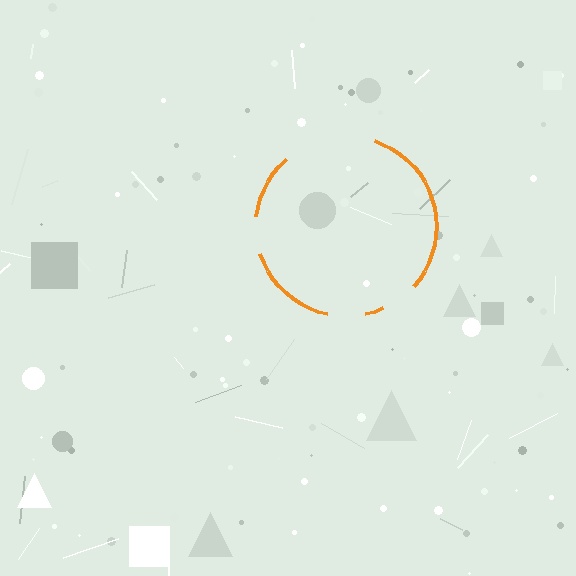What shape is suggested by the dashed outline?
The dashed outline suggests a circle.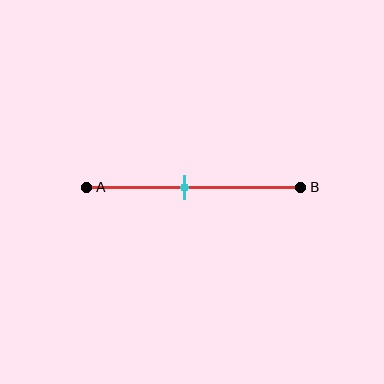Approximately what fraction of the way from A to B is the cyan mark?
The cyan mark is approximately 45% of the way from A to B.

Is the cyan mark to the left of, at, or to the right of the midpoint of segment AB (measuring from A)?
The cyan mark is to the left of the midpoint of segment AB.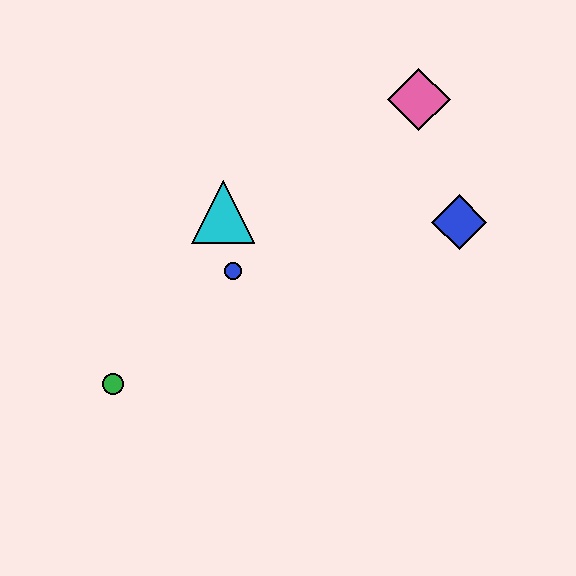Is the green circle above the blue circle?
No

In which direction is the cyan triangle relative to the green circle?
The cyan triangle is above the green circle.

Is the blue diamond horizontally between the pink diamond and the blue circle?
No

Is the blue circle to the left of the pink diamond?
Yes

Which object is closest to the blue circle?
The cyan triangle is closest to the blue circle.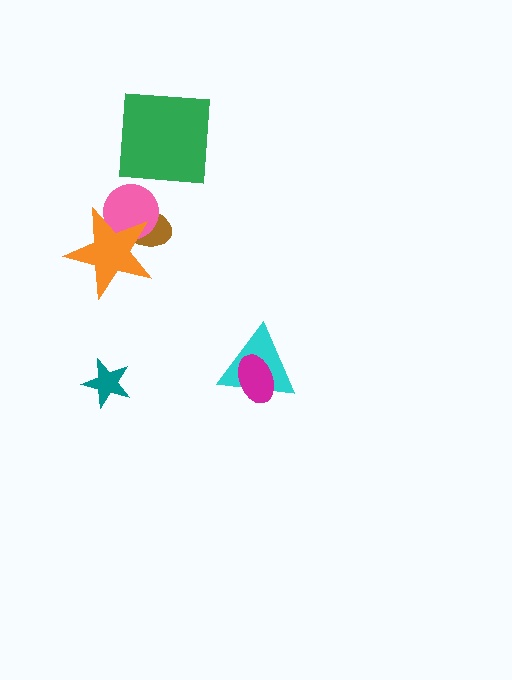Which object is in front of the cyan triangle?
The magenta ellipse is in front of the cyan triangle.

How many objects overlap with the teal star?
0 objects overlap with the teal star.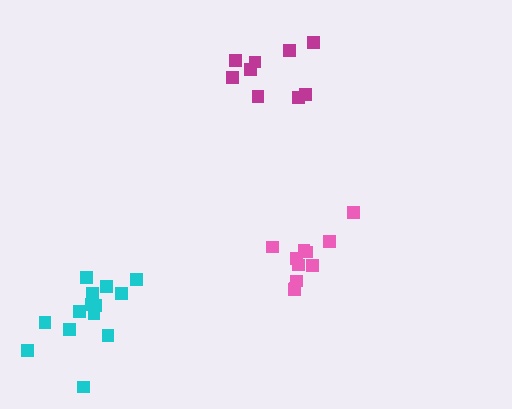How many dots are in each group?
Group 1: 9 dots, Group 2: 11 dots, Group 3: 14 dots (34 total).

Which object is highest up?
The magenta cluster is topmost.